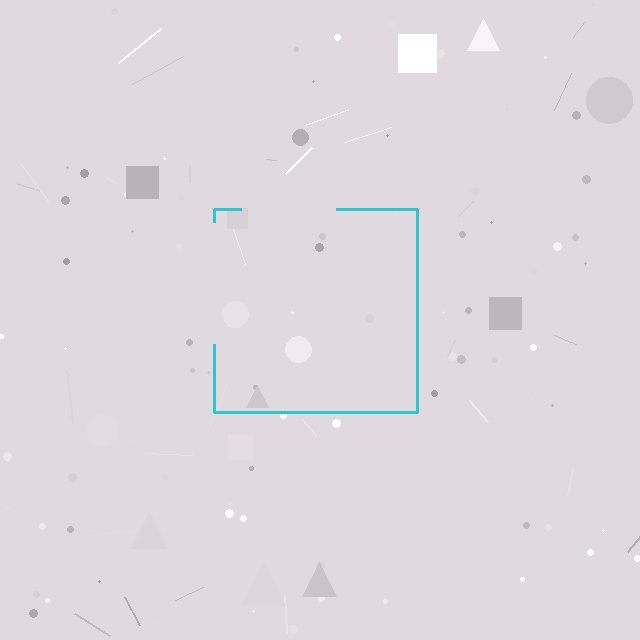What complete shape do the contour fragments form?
The contour fragments form a square.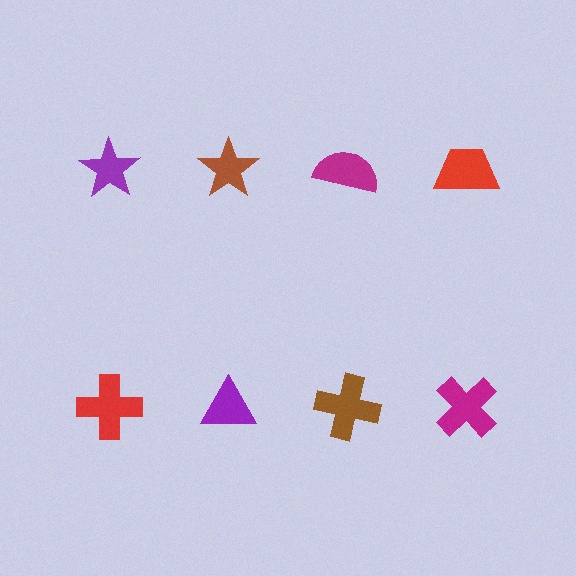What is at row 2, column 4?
A magenta cross.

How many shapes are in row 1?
4 shapes.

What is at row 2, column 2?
A purple triangle.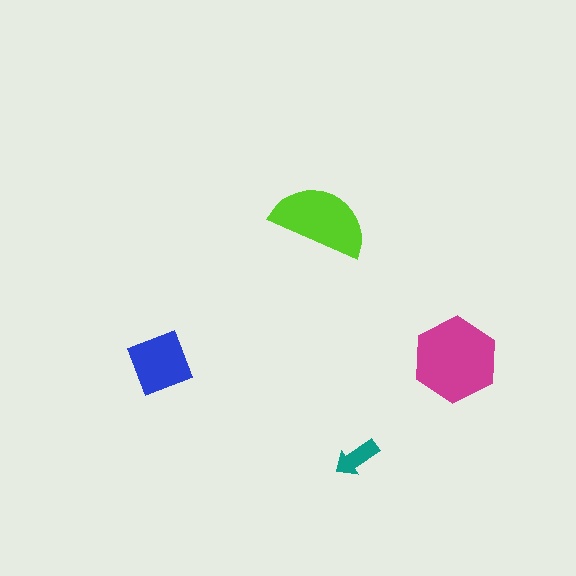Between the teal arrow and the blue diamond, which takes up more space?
The blue diamond.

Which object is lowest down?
The teal arrow is bottommost.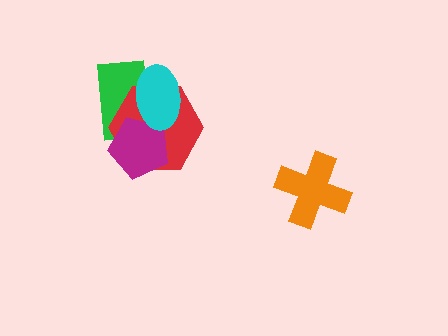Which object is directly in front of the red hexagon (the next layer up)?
The magenta pentagon is directly in front of the red hexagon.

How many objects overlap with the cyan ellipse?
3 objects overlap with the cyan ellipse.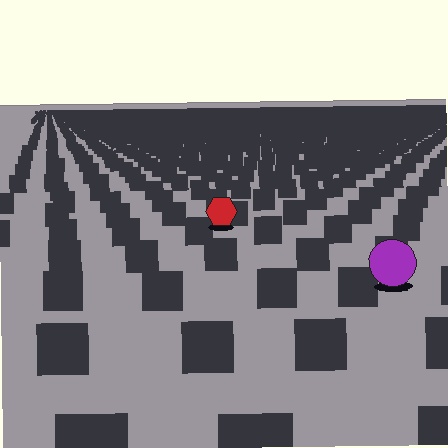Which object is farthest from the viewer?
The red hexagon is farthest from the viewer. It appears smaller and the ground texture around it is denser.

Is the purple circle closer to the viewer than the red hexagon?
Yes. The purple circle is closer — you can tell from the texture gradient: the ground texture is coarser near it.